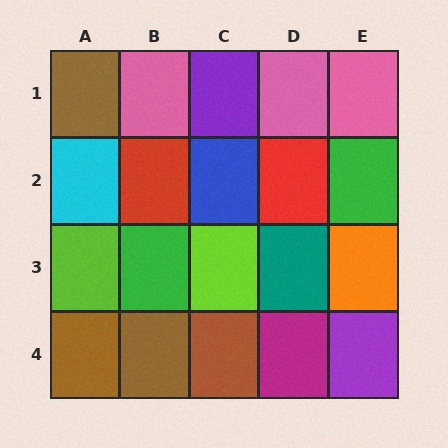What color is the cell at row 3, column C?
Lime.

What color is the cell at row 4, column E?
Purple.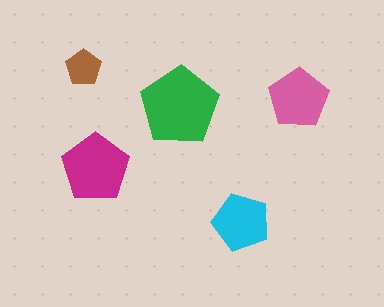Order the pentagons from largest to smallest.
the green one, the magenta one, the pink one, the cyan one, the brown one.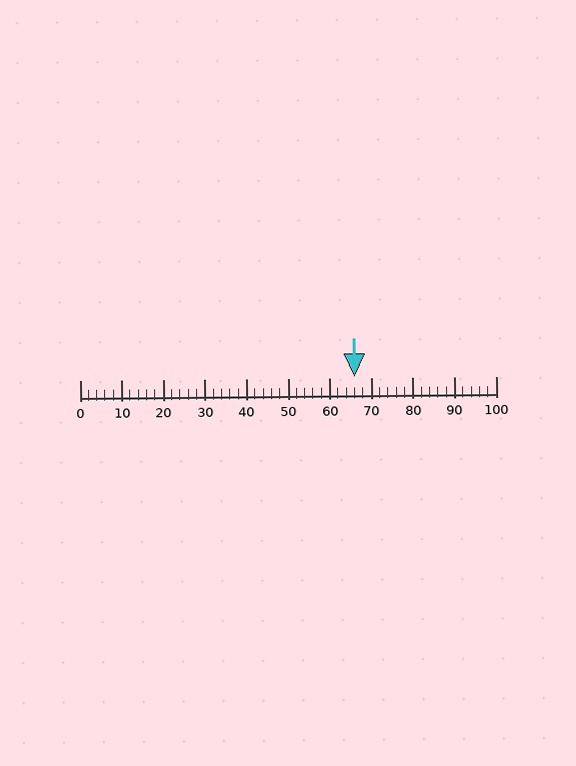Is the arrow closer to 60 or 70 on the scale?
The arrow is closer to 70.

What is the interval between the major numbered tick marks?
The major tick marks are spaced 10 units apart.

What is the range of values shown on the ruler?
The ruler shows values from 0 to 100.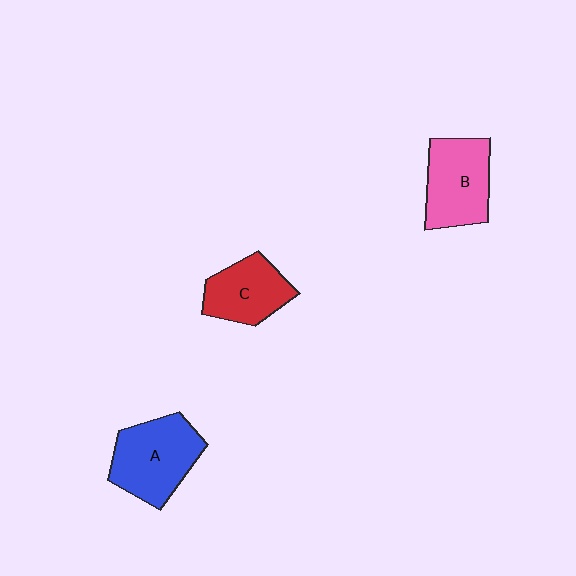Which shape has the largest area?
Shape A (blue).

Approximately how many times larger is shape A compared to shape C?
Approximately 1.3 times.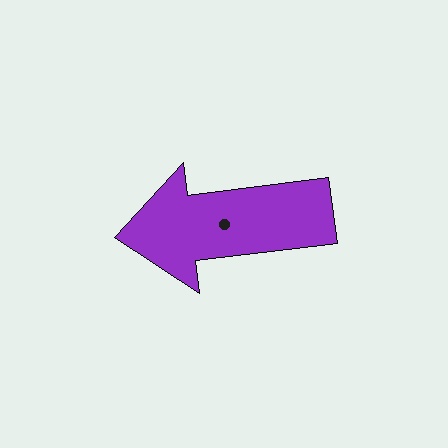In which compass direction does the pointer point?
West.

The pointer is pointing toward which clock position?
Roughly 9 o'clock.